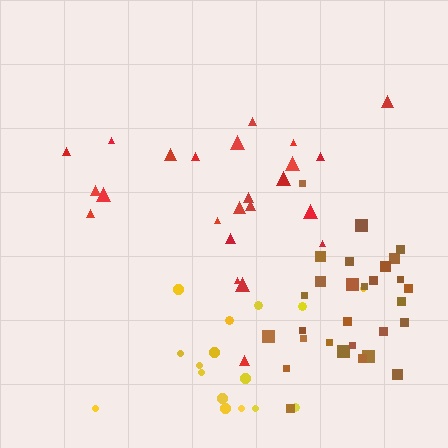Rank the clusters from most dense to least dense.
brown, red, yellow.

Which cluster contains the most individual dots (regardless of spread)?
Brown (29).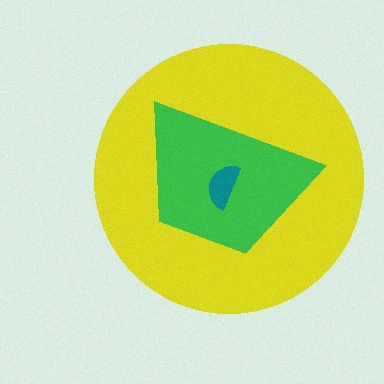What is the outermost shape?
The yellow circle.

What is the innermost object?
The teal semicircle.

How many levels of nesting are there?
3.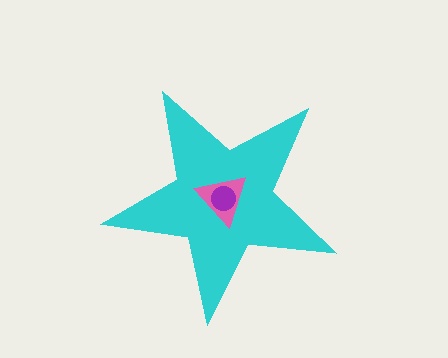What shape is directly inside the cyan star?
The pink triangle.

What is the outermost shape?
The cyan star.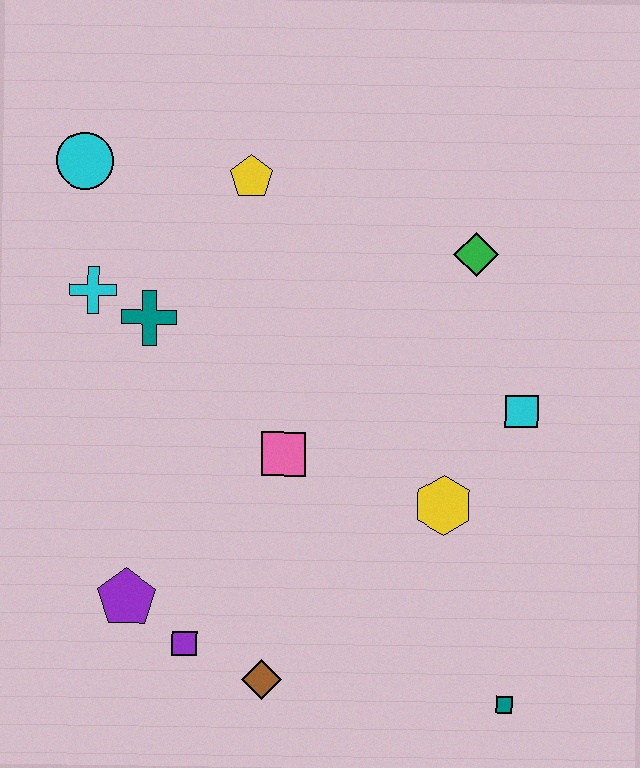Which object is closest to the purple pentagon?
The purple square is closest to the purple pentagon.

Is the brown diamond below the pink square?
Yes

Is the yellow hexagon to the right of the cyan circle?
Yes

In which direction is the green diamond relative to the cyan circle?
The green diamond is to the right of the cyan circle.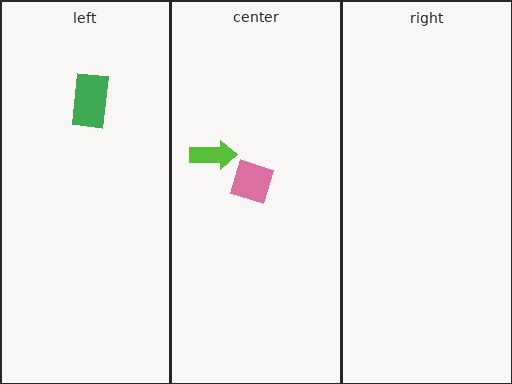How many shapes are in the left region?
1.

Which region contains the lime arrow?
The center region.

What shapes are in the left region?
The green rectangle.